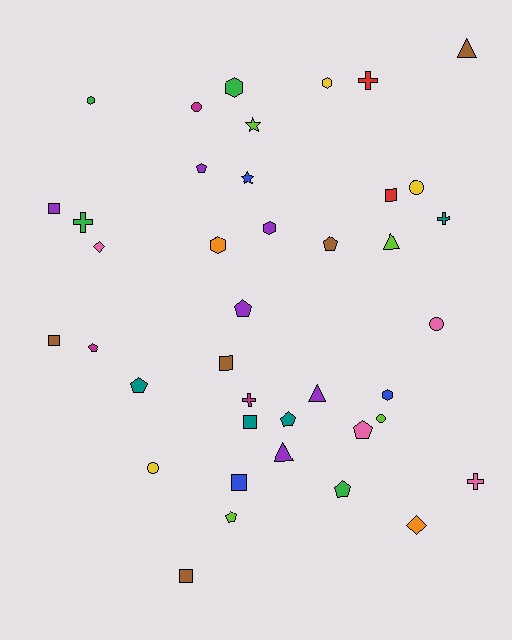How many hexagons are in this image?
There are 6 hexagons.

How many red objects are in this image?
There are 2 red objects.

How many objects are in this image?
There are 40 objects.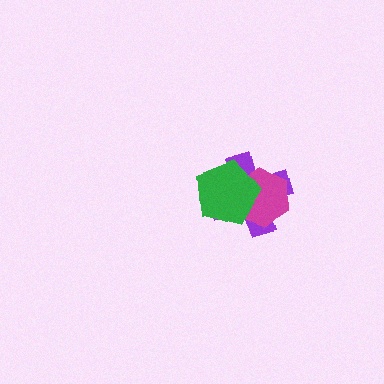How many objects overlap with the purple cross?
2 objects overlap with the purple cross.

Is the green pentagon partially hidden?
No, no other shape covers it.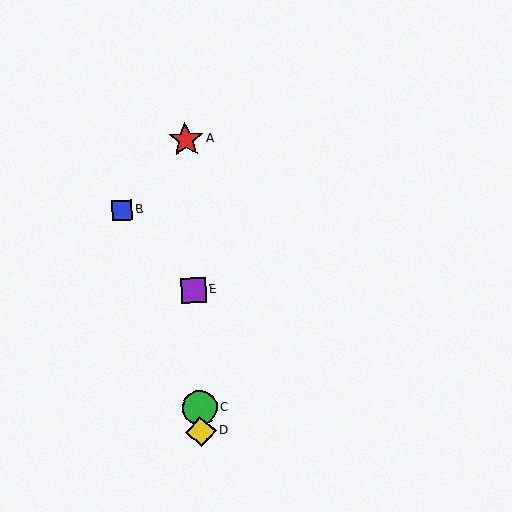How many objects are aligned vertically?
4 objects (A, C, D, E) are aligned vertically.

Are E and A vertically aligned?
Yes, both are at x≈194.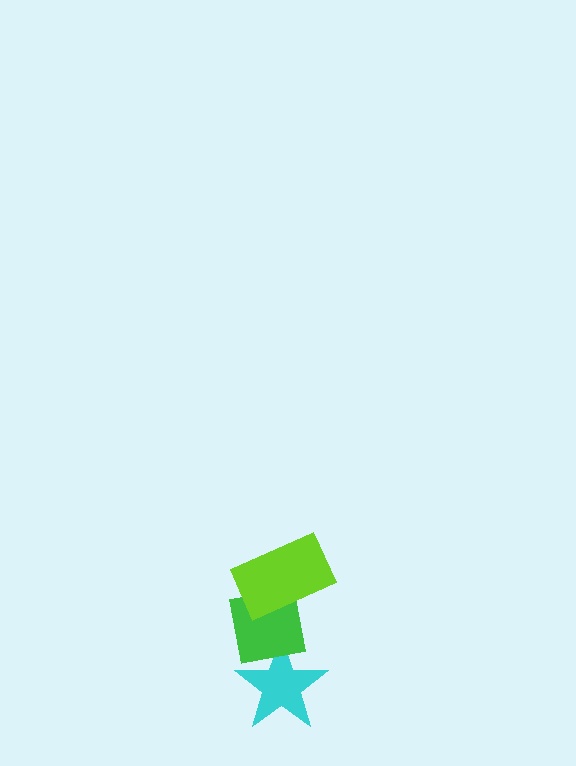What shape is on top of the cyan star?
The green square is on top of the cyan star.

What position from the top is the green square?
The green square is 2nd from the top.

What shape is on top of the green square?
The lime rectangle is on top of the green square.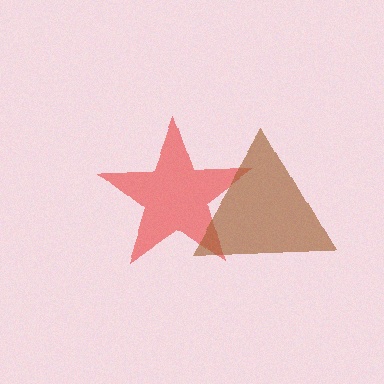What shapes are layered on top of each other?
The layered shapes are: a red star, a brown triangle.